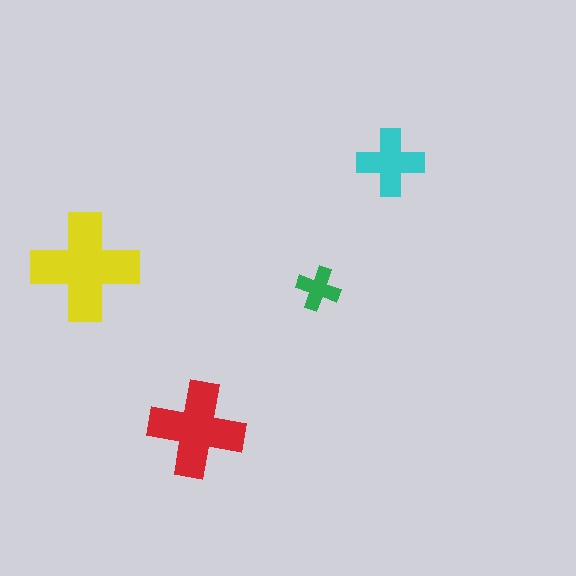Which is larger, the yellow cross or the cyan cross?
The yellow one.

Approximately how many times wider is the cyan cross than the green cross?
About 1.5 times wider.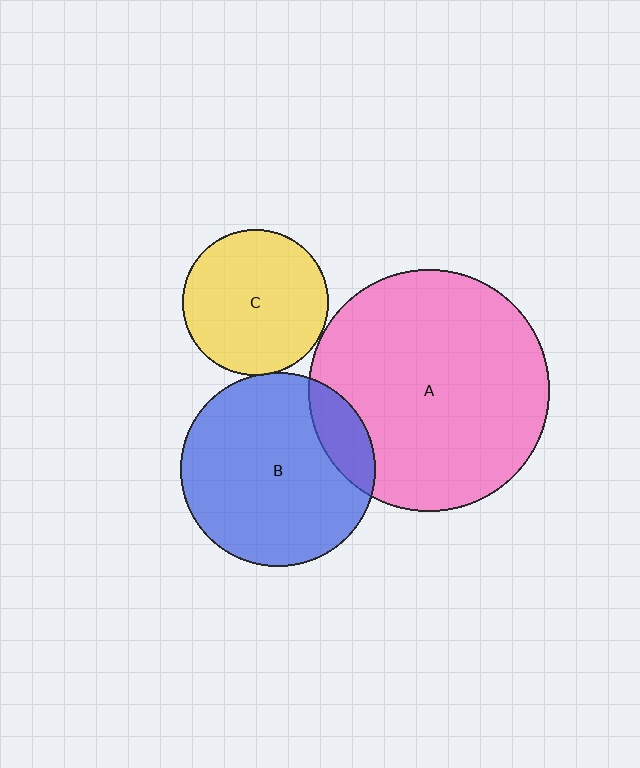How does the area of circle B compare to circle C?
Approximately 1.8 times.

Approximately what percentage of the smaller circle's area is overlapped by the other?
Approximately 5%.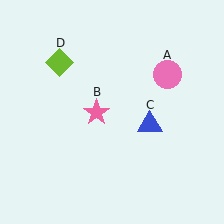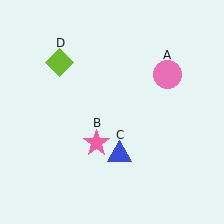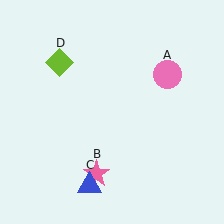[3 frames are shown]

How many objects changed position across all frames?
2 objects changed position: pink star (object B), blue triangle (object C).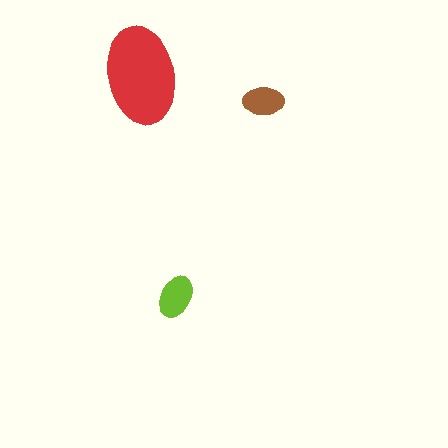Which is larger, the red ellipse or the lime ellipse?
The red one.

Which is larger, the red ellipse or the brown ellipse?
The red one.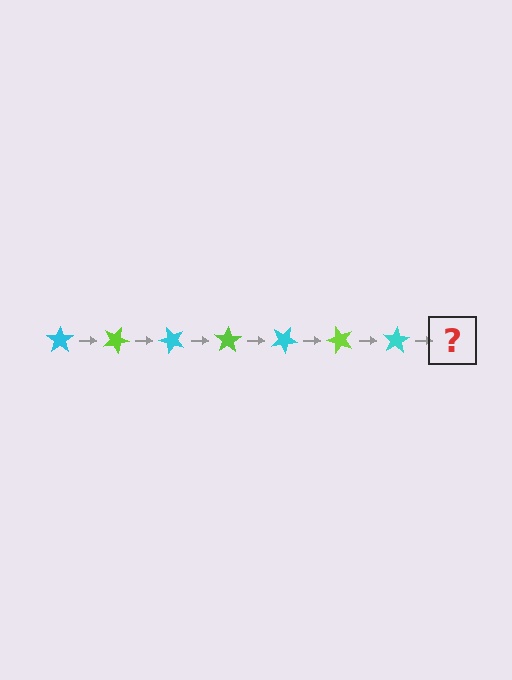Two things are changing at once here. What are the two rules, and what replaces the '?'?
The two rules are that it rotates 25 degrees each step and the color cycles through cyan and lime. The '?' should be a lime star, rotated 175 degrees from the start.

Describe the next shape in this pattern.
It should be a lime star, rotated 175 degrees from the start.